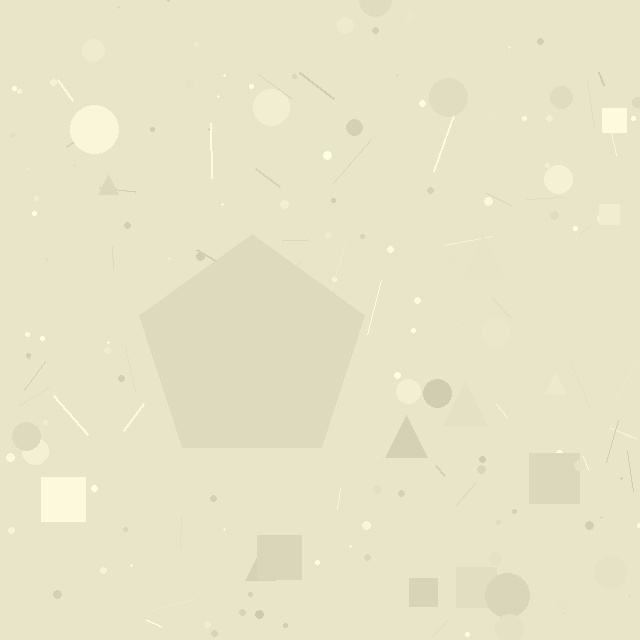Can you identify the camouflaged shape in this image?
The camouflaged shape is a pentagon.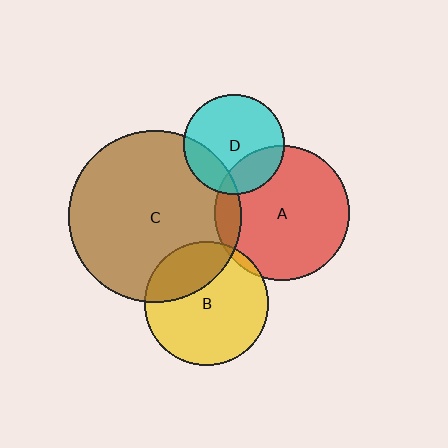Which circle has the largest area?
Circle C (brown).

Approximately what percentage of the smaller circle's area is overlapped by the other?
Approximately 25%.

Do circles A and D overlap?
Yes.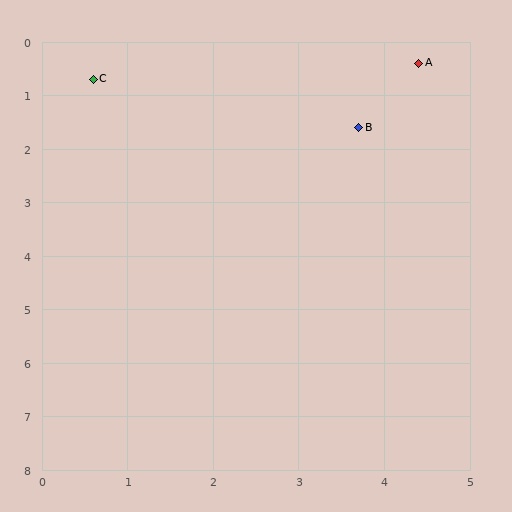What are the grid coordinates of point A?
Point A is at approximately (4.4, 0.4).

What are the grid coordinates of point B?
Point B is at approximately (3.7, 1.6).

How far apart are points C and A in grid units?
Points C and A are about 3.8 grid units apart.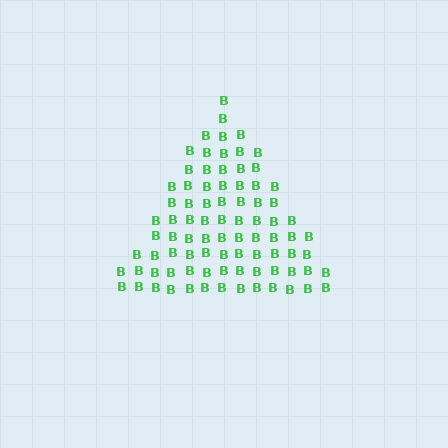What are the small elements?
The small elements are letter B's.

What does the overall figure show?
The overall figure shows a triangle.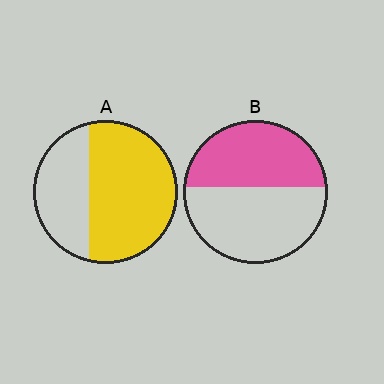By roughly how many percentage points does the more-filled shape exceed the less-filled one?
By roughly 20 percentage points (A over B).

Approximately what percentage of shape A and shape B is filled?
A is approximately 65% and B is approximately 45%.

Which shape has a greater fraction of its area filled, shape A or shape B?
Shape A.